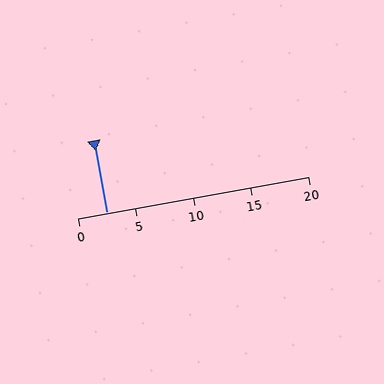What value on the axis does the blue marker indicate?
The marker indicates approximately 2.5.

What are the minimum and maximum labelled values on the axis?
The axis runs from 0 to 20.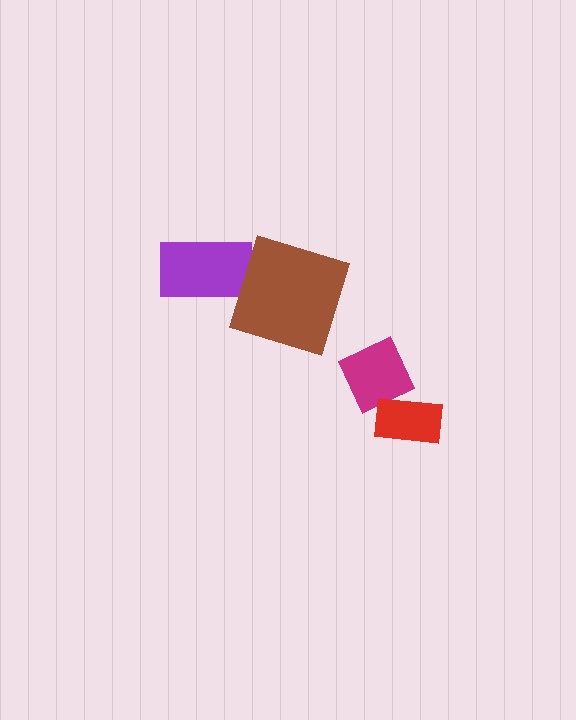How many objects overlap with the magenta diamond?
1 object overlaps with the magenta diamond.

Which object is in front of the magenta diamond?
The red rectangle is in front of the magenta diamond.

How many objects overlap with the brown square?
0 objects overlap with the brown square.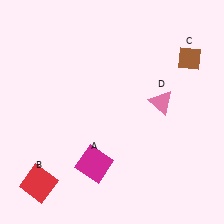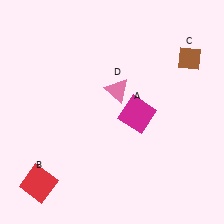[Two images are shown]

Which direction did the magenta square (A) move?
The magenta square (A) moved up.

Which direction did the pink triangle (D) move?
The pink triangle (D) moved left.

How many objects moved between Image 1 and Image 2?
2 objects moved between the two images.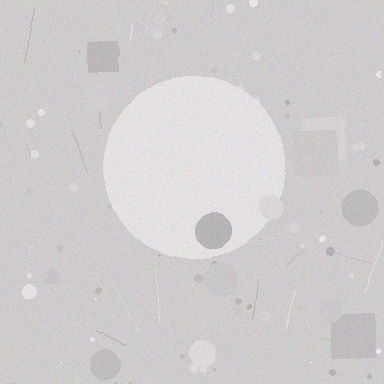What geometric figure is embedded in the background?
A circle is embedded in the background.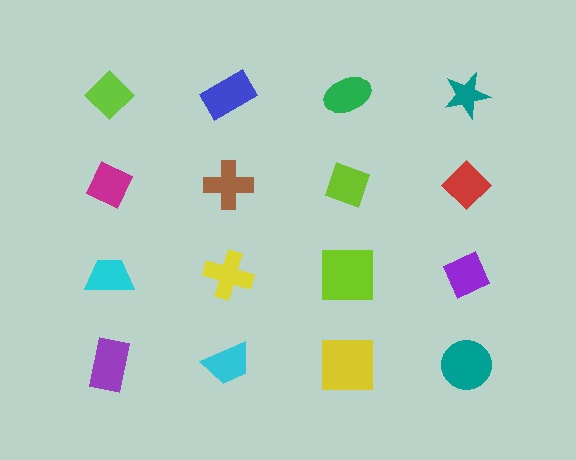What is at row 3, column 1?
A cyan trapezoid.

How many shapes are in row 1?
4 shapes.